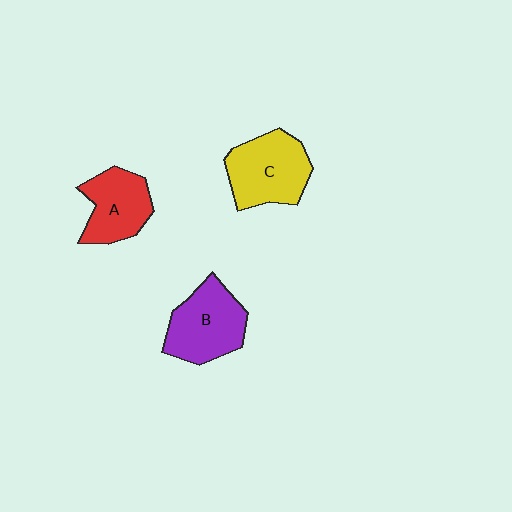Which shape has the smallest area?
Shape A (red).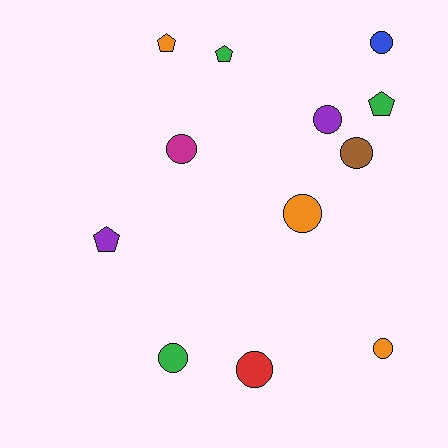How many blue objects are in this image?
There is 1 blue object.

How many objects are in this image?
There are 12 objects.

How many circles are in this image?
There are 8 circles.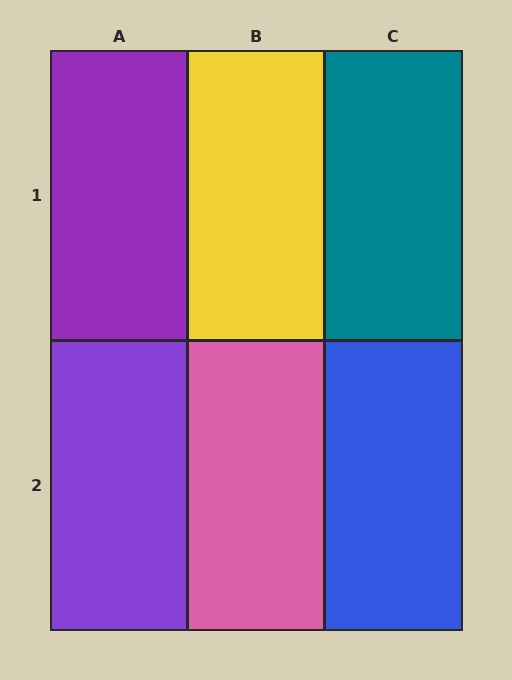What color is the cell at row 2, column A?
Purple.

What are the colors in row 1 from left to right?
Purple, yellow, teal.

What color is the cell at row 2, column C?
Blue.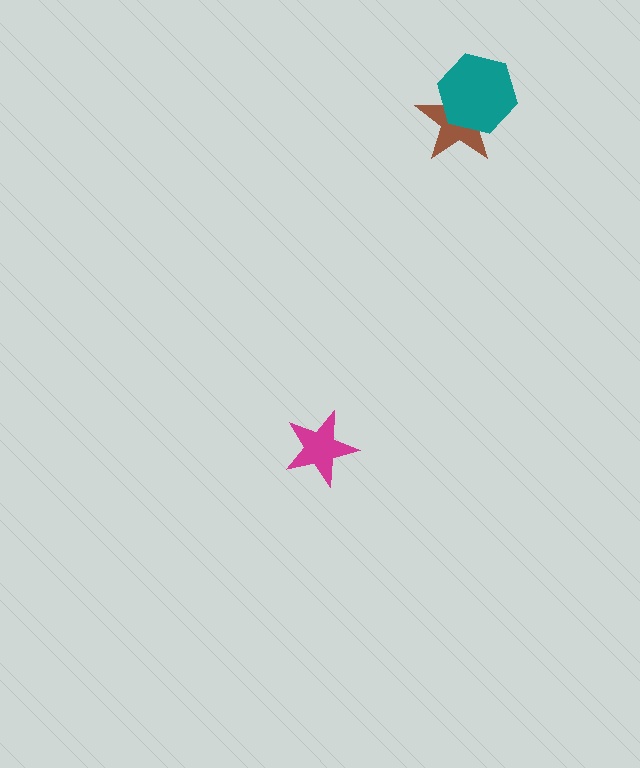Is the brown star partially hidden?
Yes, it is partially covered by another shape.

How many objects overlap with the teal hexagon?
1 object overlaps with the teal hexagon.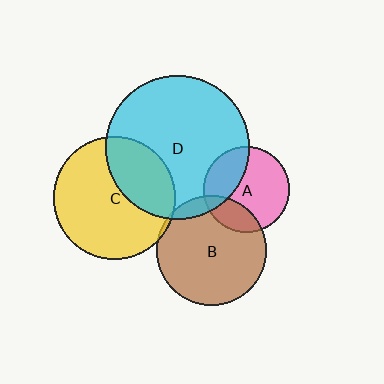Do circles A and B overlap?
Yes.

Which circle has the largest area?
Circle D (cyan).